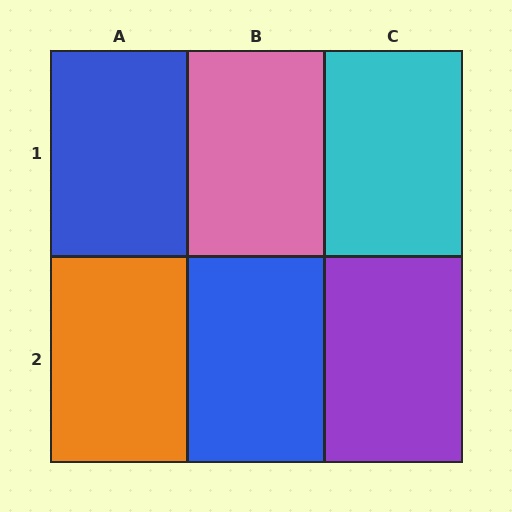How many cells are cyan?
1 cell is cyan.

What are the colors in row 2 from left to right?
Orange, blue, purple.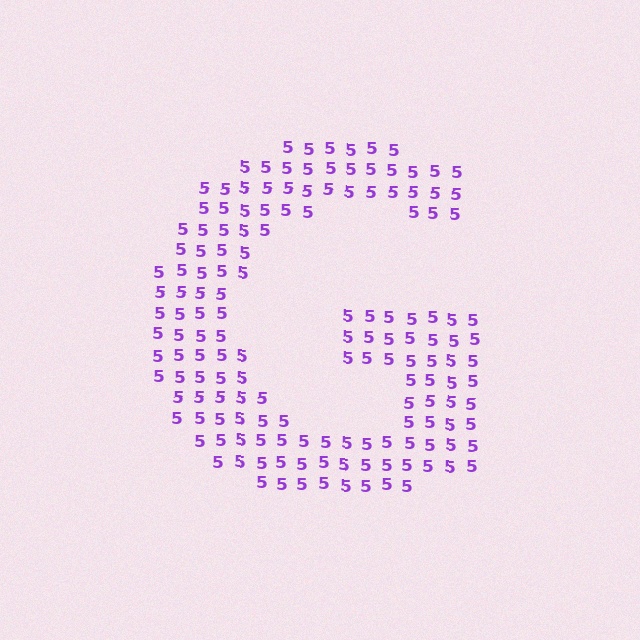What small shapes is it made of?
It is made of small digit 5's.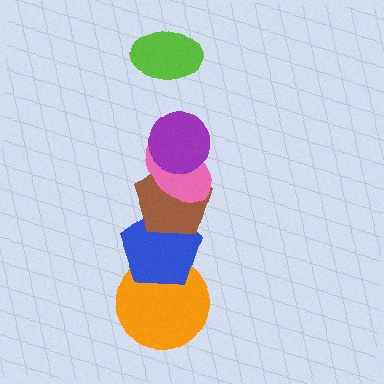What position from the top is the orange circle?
The orange circle is 6th from the top.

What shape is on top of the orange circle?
The blue pentagon is on top of the orange circle.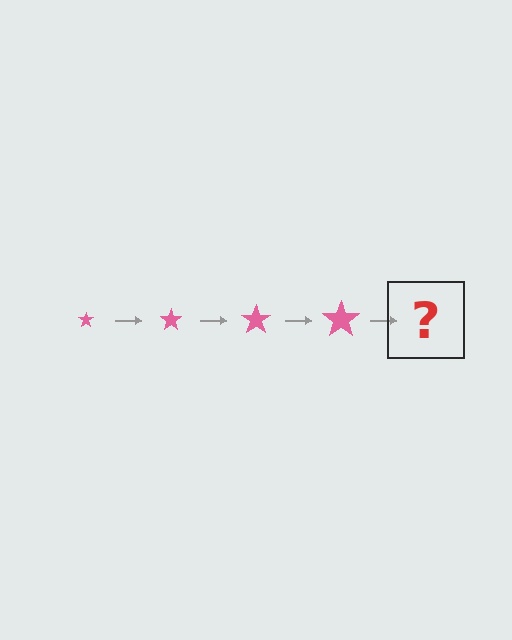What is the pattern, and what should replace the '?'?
The pattern is that the star gets progressively larger each step. The '?' should be a pink star, larger than the previous one.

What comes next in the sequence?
The next element should be a pink star, larger than the previous one.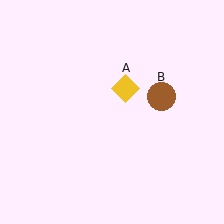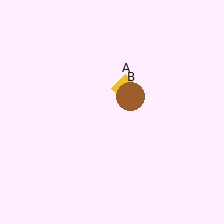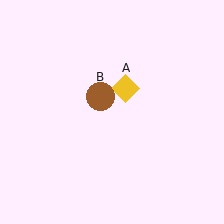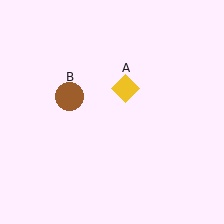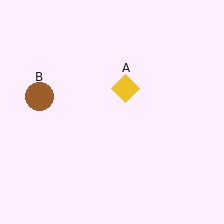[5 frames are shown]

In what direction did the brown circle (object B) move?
The brown circle (object B) moved left.